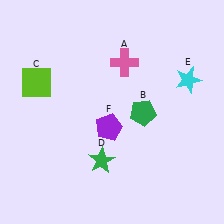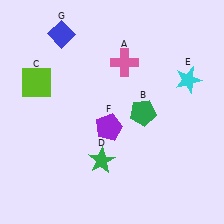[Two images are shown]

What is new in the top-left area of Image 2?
A blue diamond (G) was added in the top-left area of Image 2.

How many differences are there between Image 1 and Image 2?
There is 1 difference between the two images.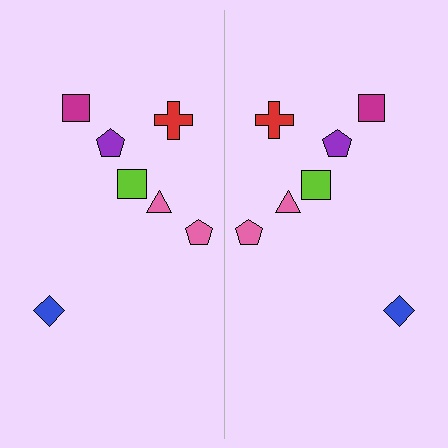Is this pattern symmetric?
Yes, this pattern has bilateral (reflection) symmetry.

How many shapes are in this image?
There are 14 shapes in this image.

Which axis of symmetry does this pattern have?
The pattern has a vertical axis of symmetry running through the center of the image.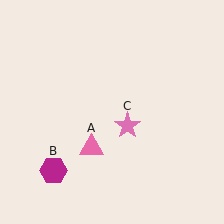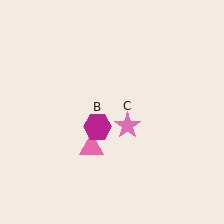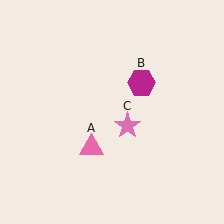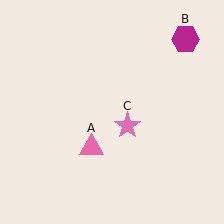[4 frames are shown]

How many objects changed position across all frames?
1 object changed position: magenta hexagon (object B).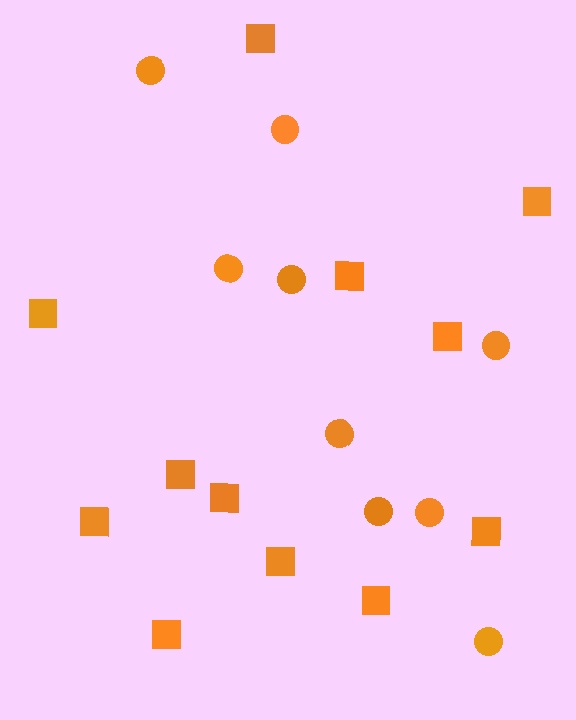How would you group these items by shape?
There are 2 groups: one group of squares (12) and one group of circles (9).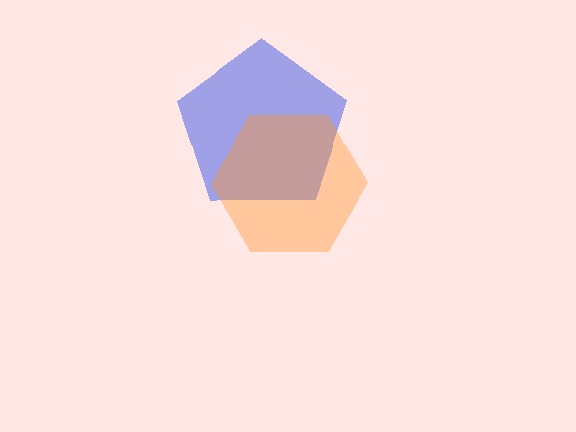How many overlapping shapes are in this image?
There are 2 overlapping shapes in the image.